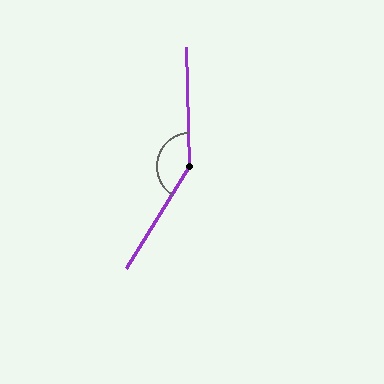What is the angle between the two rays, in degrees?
Approximately 147 degrees.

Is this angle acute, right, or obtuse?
It is obtuse.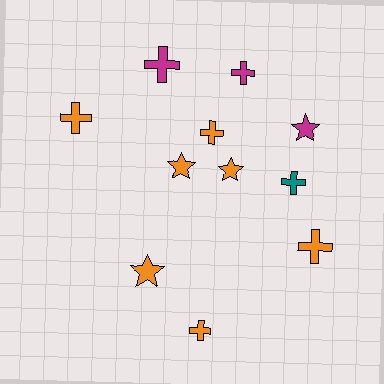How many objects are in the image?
There are 11 objects.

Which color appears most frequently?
Orange, with 7 objects.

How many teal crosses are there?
There is 1 teal cross.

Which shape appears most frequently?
Cross, with 7 objects.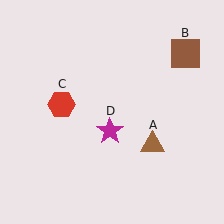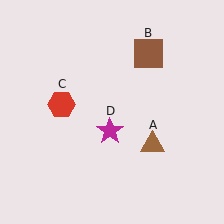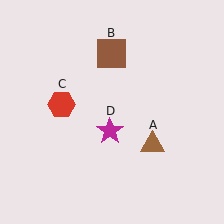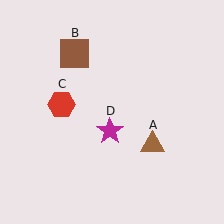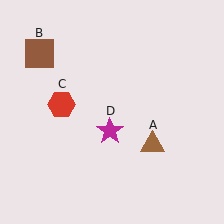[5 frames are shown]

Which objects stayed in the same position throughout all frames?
Brown triangle (object A) and red hexagon (object C) and magenta star (object D) remained stationary.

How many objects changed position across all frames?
1 object changed position: brown square (object B).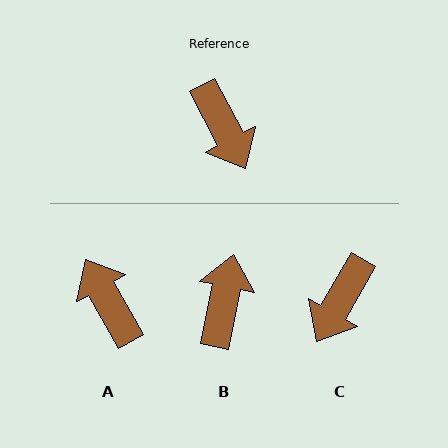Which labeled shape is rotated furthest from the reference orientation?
A, about 178 degrees away.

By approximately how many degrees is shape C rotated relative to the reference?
Approximately 57 degrees clockwise.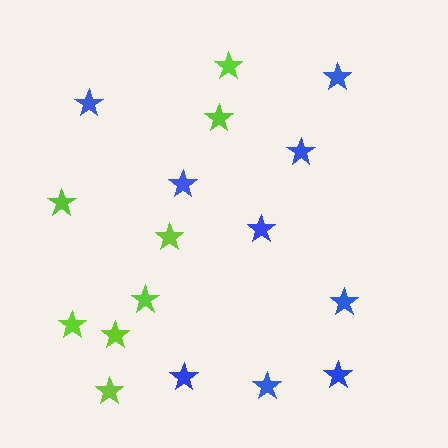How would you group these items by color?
There are 2 groups: one group of blue stars (9) and one group of lime stars (8).